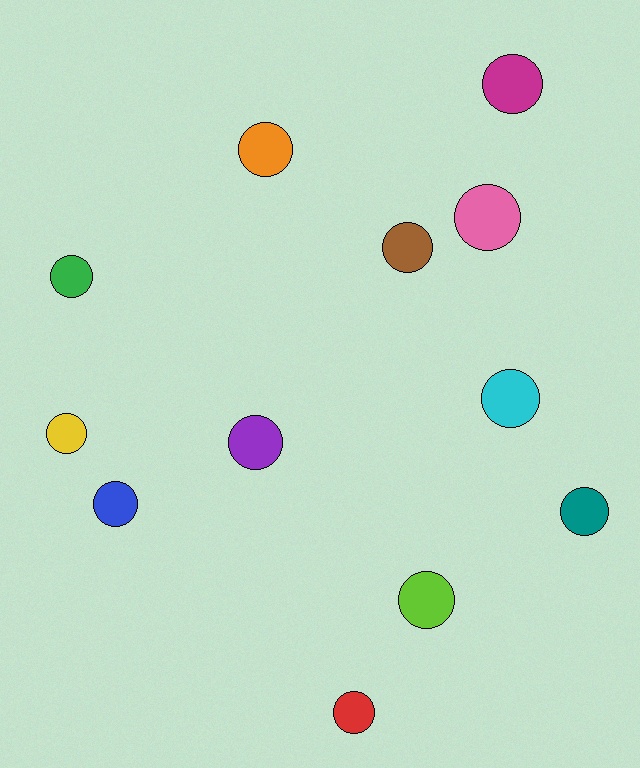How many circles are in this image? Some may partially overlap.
There are 12 circles.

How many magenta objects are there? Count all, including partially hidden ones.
There is 1 magenta object.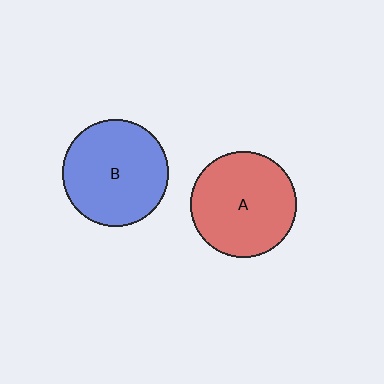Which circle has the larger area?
Circle B (blue).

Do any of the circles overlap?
No, none of the circles overlap.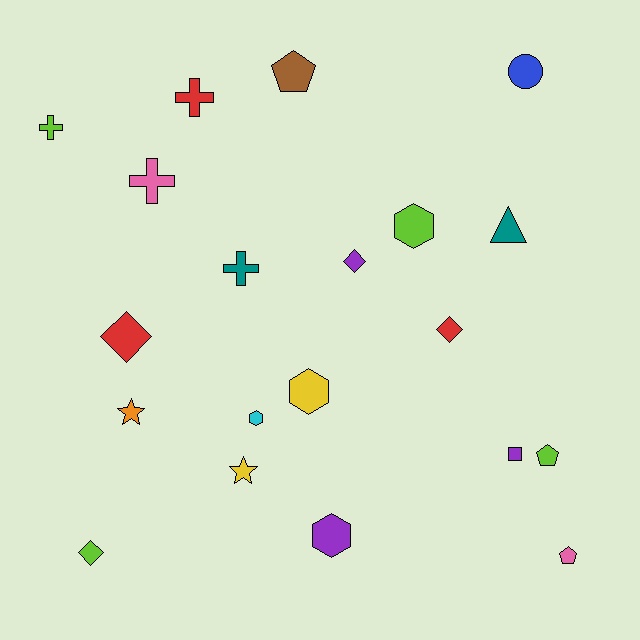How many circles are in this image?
There is 1 circle.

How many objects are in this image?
There are 20 objects.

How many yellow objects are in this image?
There are 2 yellow objects.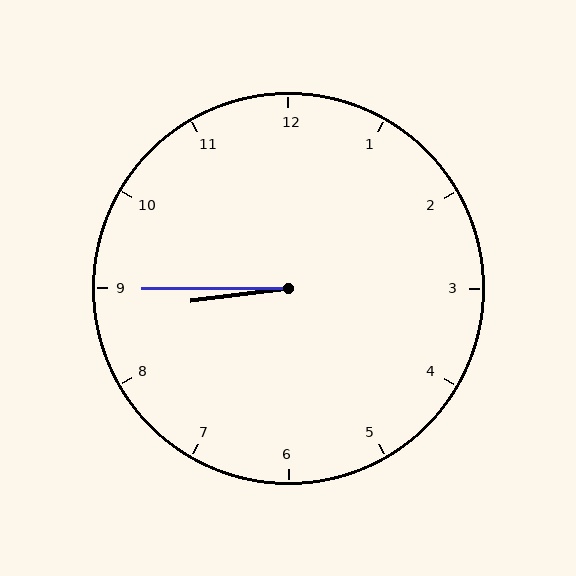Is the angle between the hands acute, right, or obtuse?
It is acute.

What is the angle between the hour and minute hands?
Approximately 8 degrees.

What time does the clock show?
8:45.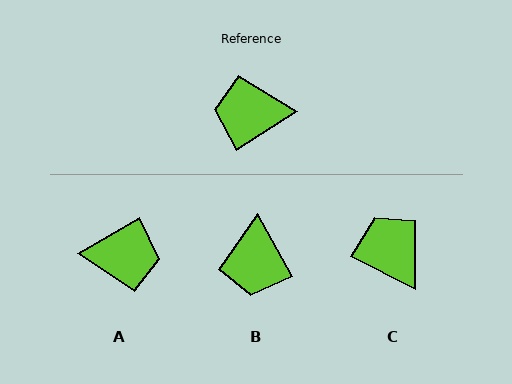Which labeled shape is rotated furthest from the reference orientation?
A, about 177 degrees away.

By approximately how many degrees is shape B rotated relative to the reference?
Approximately 86 degrees counter-clockwise.